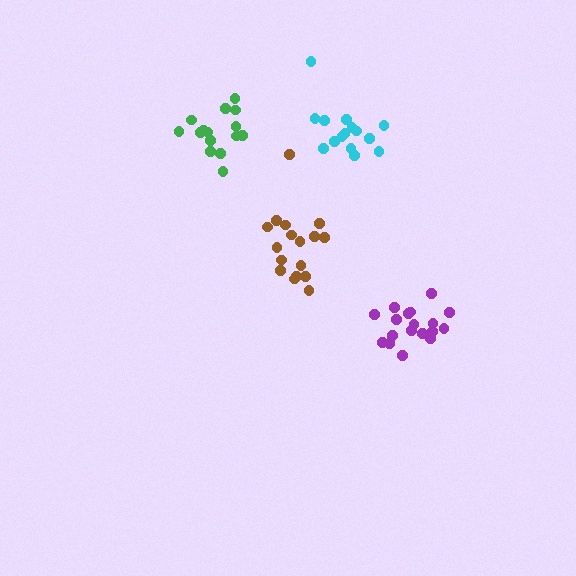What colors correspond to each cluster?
The clusters are colored: green, brown, purple, cyan.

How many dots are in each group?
Group 1: 15 dots, Group 2: 17 dots, Group 3: 18 dots, Group 4: 15 dots (65 total).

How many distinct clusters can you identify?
There are 4 distinct clusters.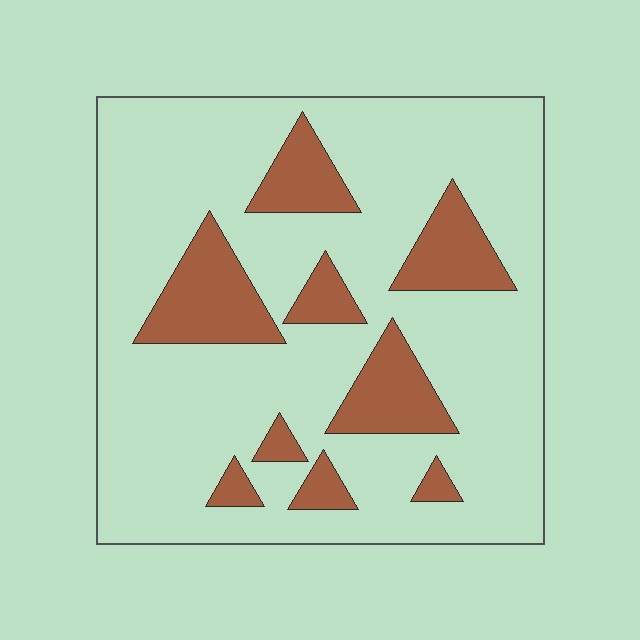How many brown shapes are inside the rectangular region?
9.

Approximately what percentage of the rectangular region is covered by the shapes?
Approximately 20%.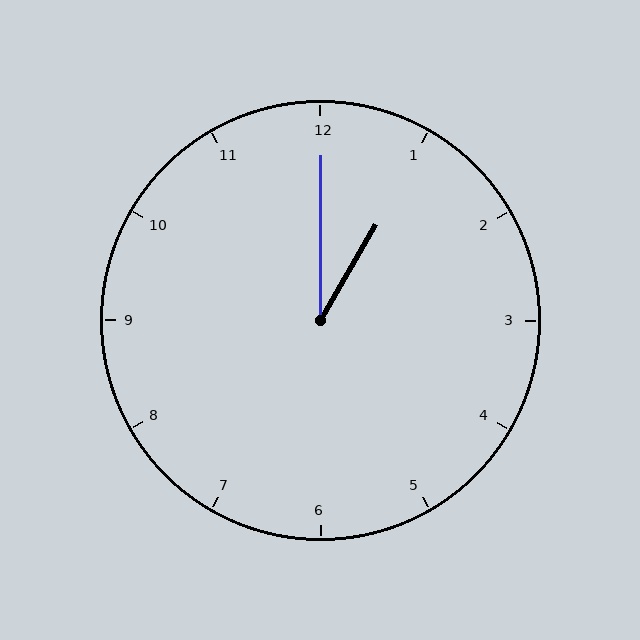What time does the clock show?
1:00.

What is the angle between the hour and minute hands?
Approximately 30 degrees.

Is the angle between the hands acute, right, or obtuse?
It is acute.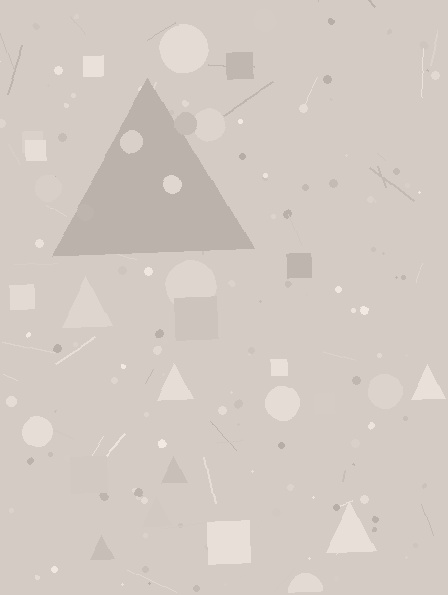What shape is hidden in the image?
A triangle is hidden in the image.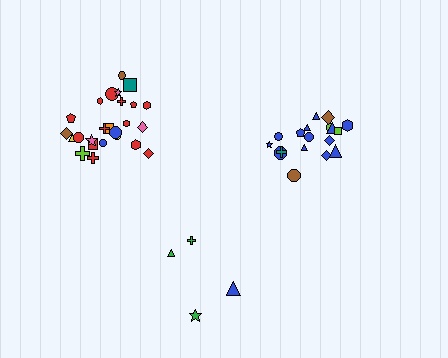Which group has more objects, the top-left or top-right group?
The top-left group.